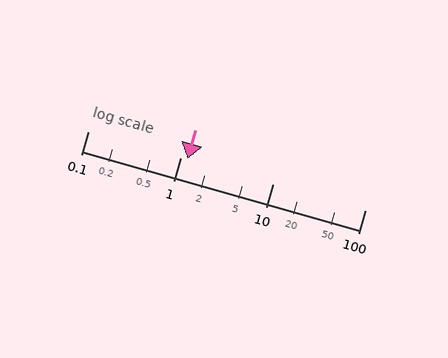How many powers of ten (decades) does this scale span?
The scale spans 3 decades, from 0.1 to 100.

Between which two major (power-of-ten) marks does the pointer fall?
The pointer is between 1 and 10.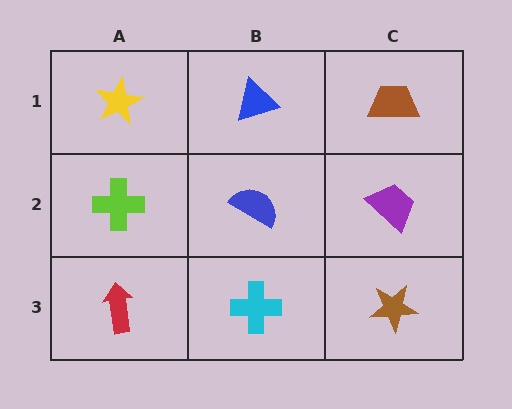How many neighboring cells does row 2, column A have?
3.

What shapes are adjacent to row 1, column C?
A purple trapezoid (row 2, column C), a blue triangle (row 1, column B).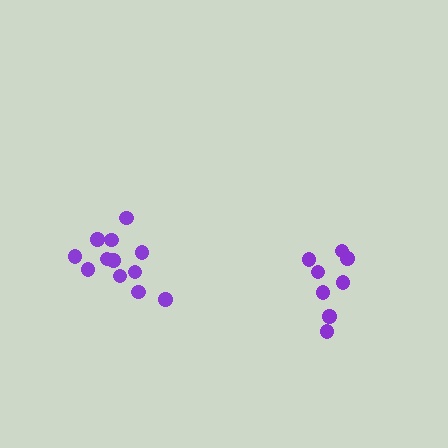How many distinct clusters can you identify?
There are 2 distinct clusters.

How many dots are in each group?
Group 1: 8 dots, Group 2: 12 dots (20 total).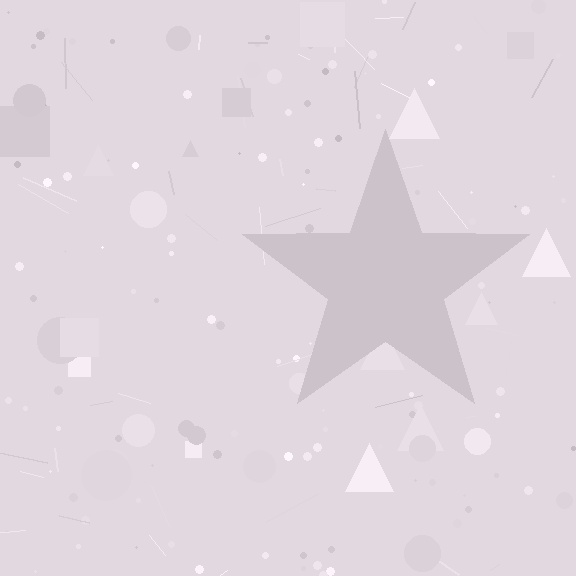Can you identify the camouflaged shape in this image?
The camouflaged shape is a star.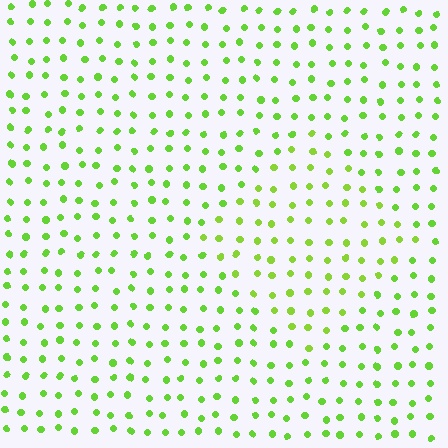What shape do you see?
I see a diamond.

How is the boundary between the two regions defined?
The boundary is defined purely by a slight shift in hue (about 14 degrees). Spacing, size, and orientation are identical on both sides.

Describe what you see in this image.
The image is filled with small lime elements in a uniform arrangement. A diamond-shaped region is visible where the elements are tinted to a slightly different hue, forming a subtle color boundary.